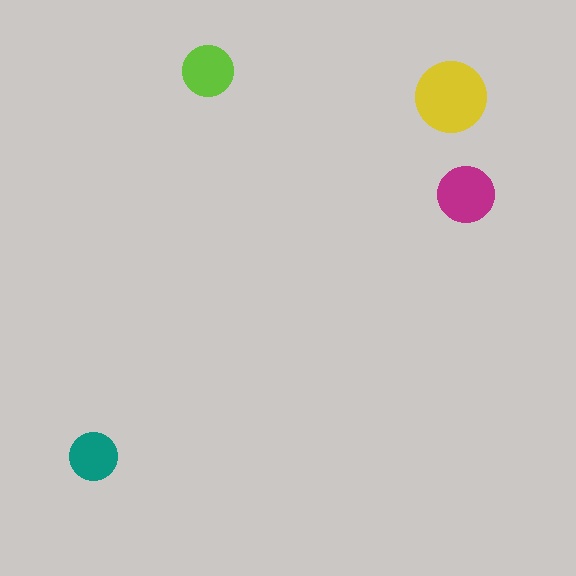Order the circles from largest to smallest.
the yellow one, the magenta one, the lime one, the teal one.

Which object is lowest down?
The teal circle is bottommost.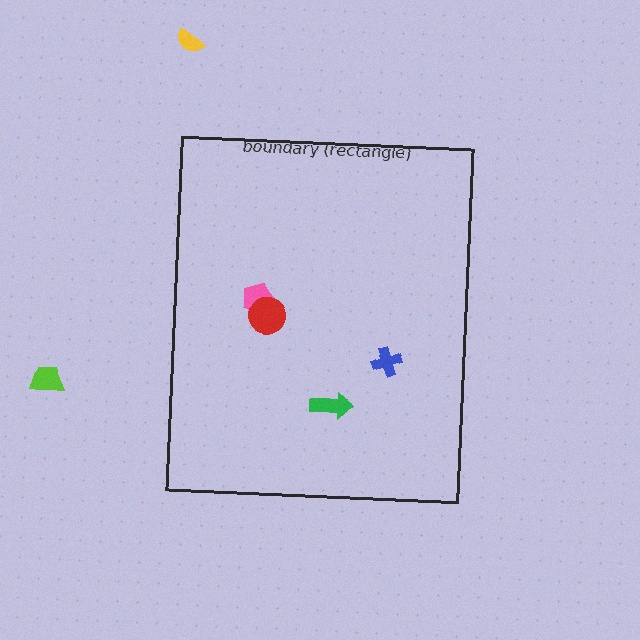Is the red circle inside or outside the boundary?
Inside.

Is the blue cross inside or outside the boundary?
Inside.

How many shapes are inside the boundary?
4 inside, 2 outside.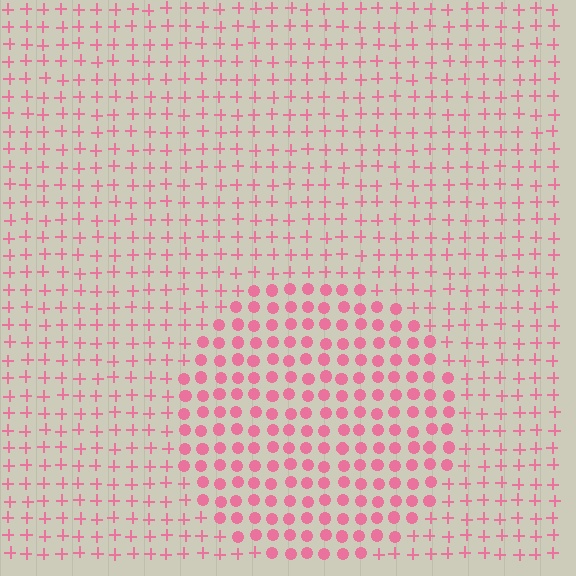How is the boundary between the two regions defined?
The boundary is defined by a change in element shape: circles inside vs. plus signs outside. All elements share the same color and spacing.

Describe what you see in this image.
The image is filled with small pink elements arranged in a uniform grid. A circle-shaped region contains circles, while the surrounding area contains plus signs. The boundary is defined purely by the change in element shape.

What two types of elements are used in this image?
The image uses circles inside the circle region and plus signs outside it.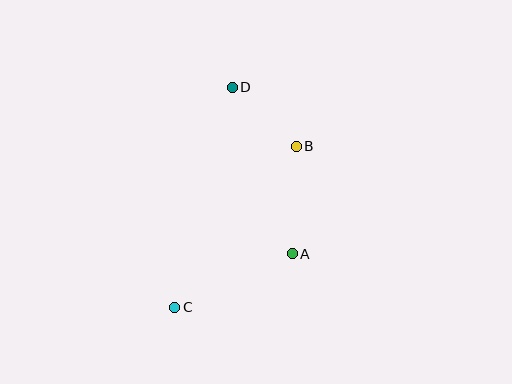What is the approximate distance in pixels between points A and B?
The distance between A and B is approximately 107 pixels.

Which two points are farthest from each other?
Points C and D are farthest from each other.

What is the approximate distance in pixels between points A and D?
The distance between A and D is approximately 177 pixels.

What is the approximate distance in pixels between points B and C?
The distance between B and C is approximately 201 pixels.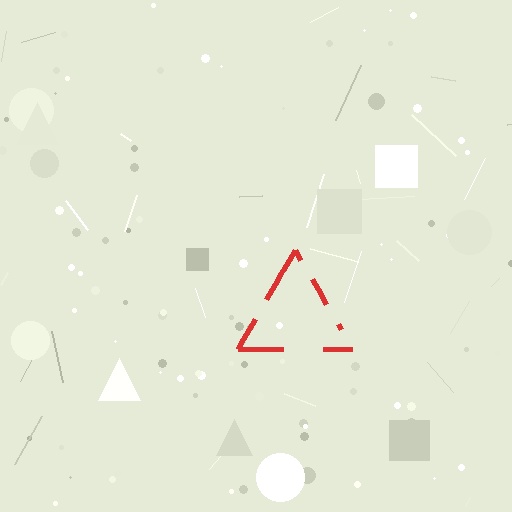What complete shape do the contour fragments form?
The contour fragments form a triangle.